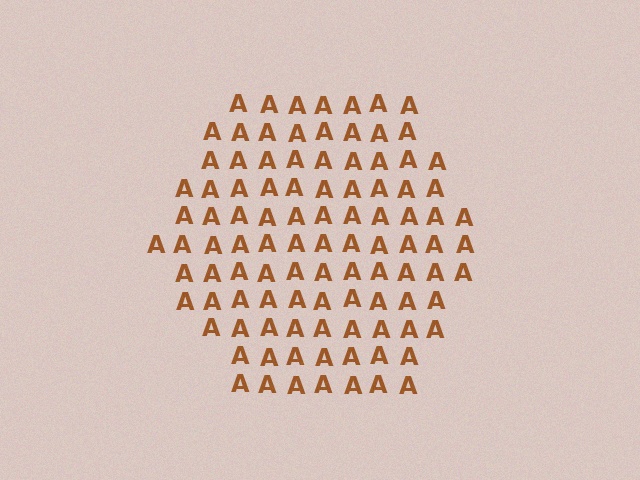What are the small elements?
The small elements are letter A's.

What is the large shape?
The large shape is a hexagon.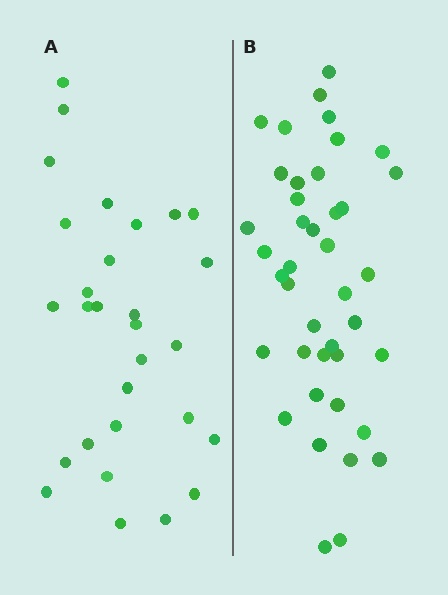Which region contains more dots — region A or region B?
Region B (the right region) has more dots.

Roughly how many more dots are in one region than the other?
Region B has roughly 12 or so more dots than region A.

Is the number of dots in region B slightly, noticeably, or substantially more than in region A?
Region B has noticeably more, but not dramatically so. The ratio is roughly 1.4 to 1.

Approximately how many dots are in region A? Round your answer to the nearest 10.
About 30 dots. (The exact count is 29, which rounds to 30.)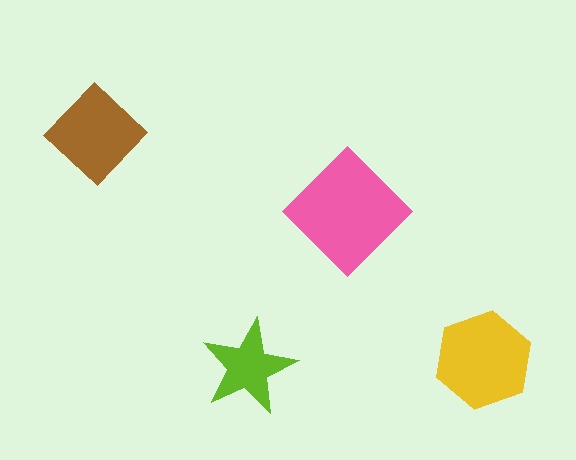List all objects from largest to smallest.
The pink diamond, the yellow hexagon, the brown diamond, the lime star.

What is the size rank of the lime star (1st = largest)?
4th.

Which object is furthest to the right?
The yellow hexagon is rightmost.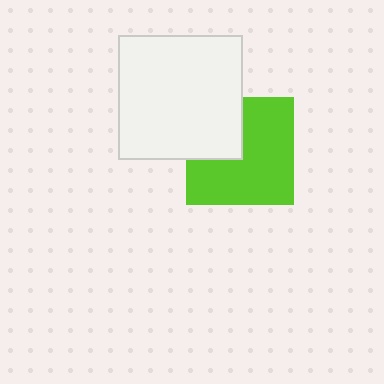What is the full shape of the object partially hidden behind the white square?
The partially hidden object is a lime square.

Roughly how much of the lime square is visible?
Most of it is visible (roughly 69%).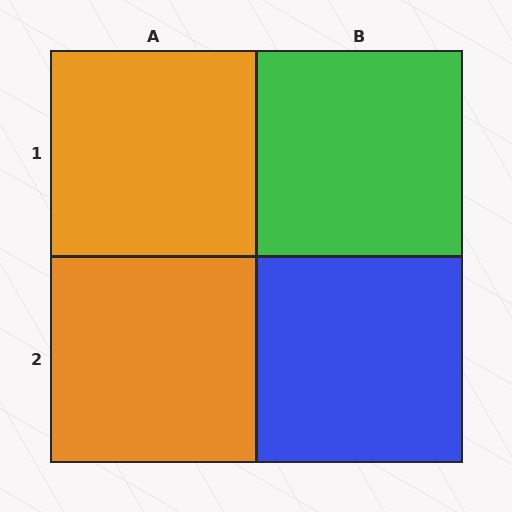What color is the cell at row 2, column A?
Orange.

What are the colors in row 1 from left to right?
Orange, green.